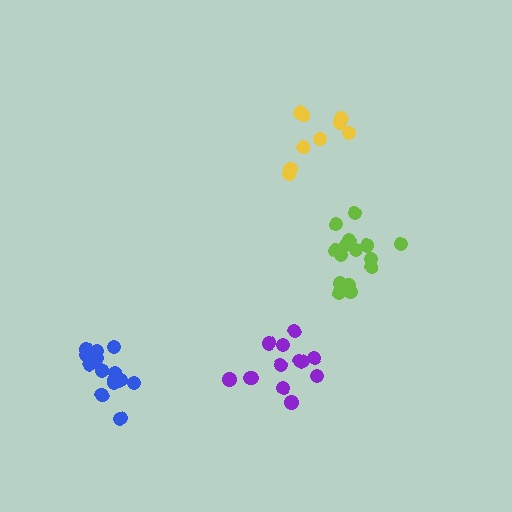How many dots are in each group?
Group 1: 13 dots, Group 2: 15 dots, Group 3: 9 dots, Group 4: 14 dots (51 total).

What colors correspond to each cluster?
The clusters are colored: purple, lime, yellow, blue.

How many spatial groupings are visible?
There are 4 spatial groupings.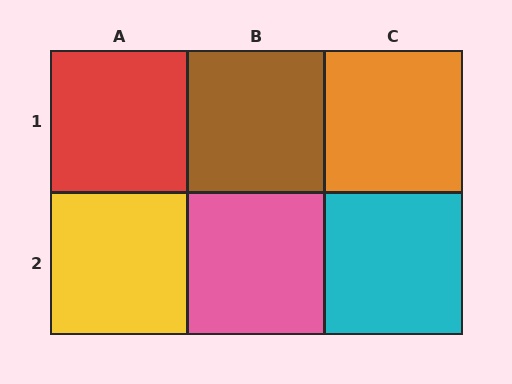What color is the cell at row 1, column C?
Orange.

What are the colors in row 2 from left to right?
Yellow, pink, cyan.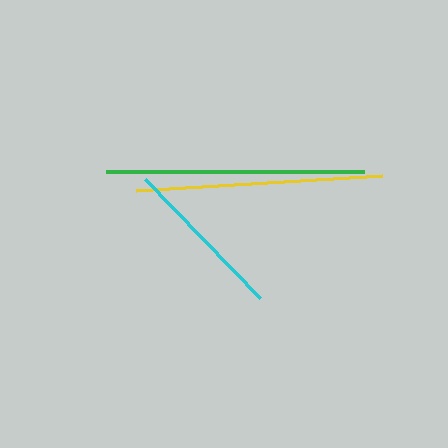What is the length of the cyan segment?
The cyan segment is approximately 166 pixels long.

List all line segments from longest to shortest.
From longest to shortest: green, yellow, cyan.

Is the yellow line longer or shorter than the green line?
The green line is longer than the yellow line.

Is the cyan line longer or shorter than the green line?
The green line is longer than the cyan line.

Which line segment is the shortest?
The cyan line is the shortest at approximately 166 pixels.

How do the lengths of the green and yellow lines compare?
The green and yellow lines are approximately the same length.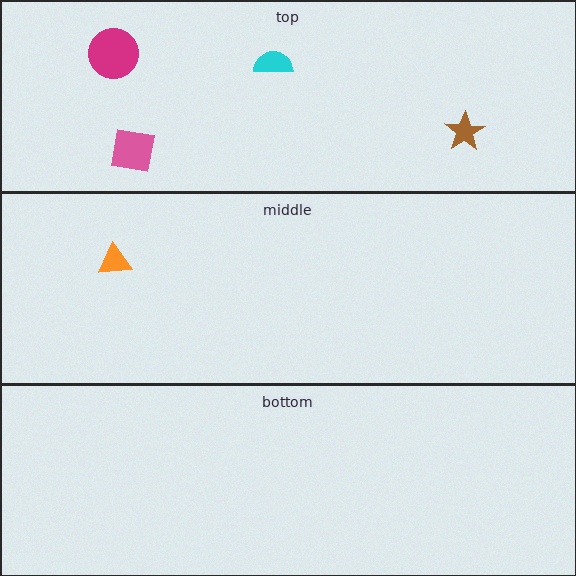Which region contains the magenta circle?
The top region.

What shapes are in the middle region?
The orange triangle.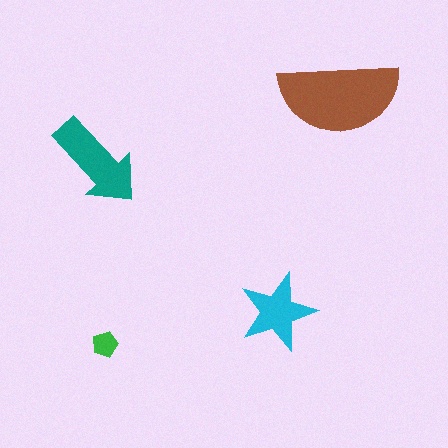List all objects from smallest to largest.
The green pentagon, the cyan star, the teal arrow, the brown semicircle.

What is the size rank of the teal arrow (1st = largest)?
2nd.